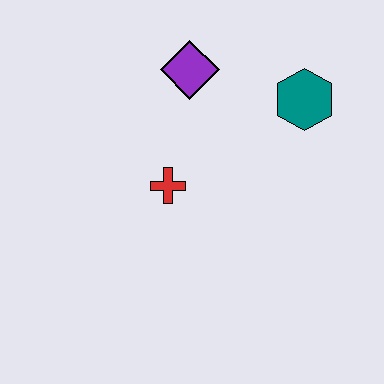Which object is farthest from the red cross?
The teal hexagon is farthest from the red cross.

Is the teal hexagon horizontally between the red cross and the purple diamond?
No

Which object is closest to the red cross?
The purple diamond is closest to the red cross.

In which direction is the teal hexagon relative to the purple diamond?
The teal hexagon is to the right of the purple diamond.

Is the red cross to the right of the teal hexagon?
No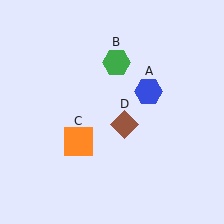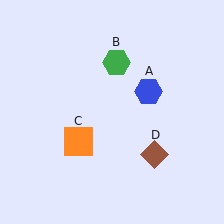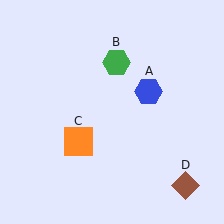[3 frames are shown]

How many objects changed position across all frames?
1 object changed position: brown diamond (object D).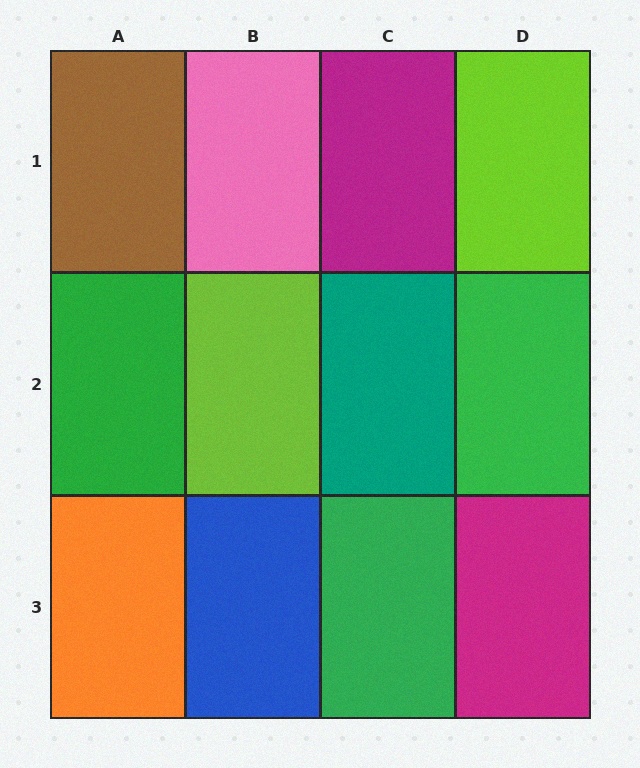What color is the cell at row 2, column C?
Teal.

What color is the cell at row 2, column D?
Green.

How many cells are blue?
1 cell is blue.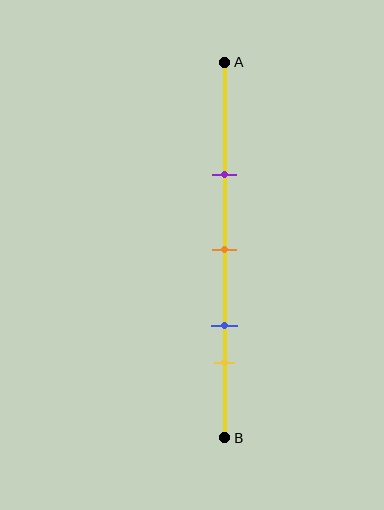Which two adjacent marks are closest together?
The blue and yellow marks are the closest adjacent pair.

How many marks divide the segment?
There are 4 marks dividing the segment.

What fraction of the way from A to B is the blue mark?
The blue mark is approximately 70% (0.7) of the way from A to B.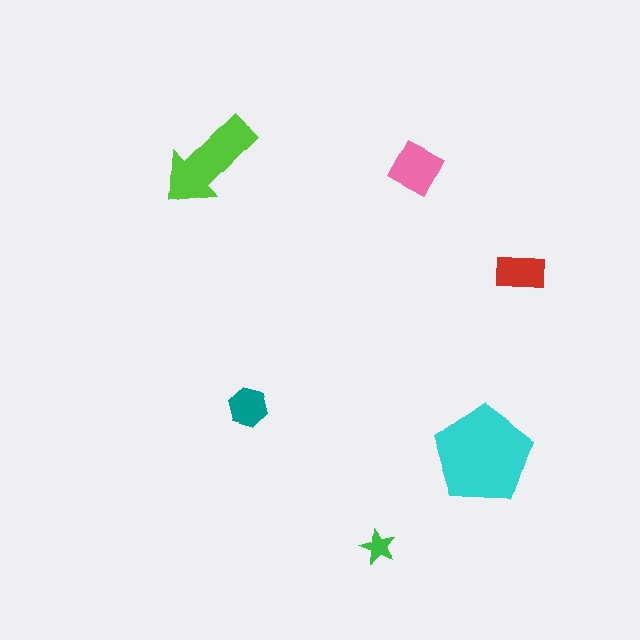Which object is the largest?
The cyan pentagon.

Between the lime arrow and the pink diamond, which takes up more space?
The lime arrow.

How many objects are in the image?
There are 6 objects in the image.